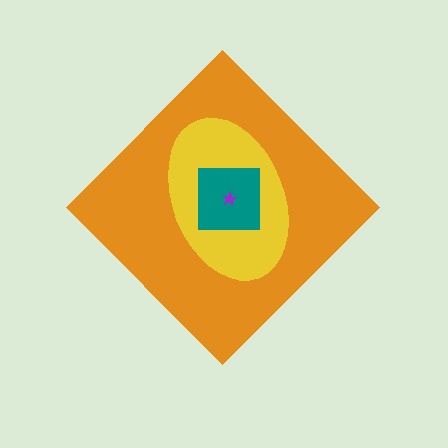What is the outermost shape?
The orange diamond.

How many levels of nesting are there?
4.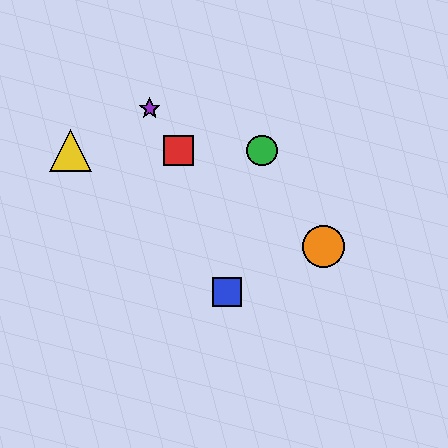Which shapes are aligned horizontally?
The red square, the green circle, the yellow triangle are aligned horizontally.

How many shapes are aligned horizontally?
3 shapes (the red square, the green circle, the yellow triangle) are aligned horizontally.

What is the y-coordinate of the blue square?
The blue square is at y≈292.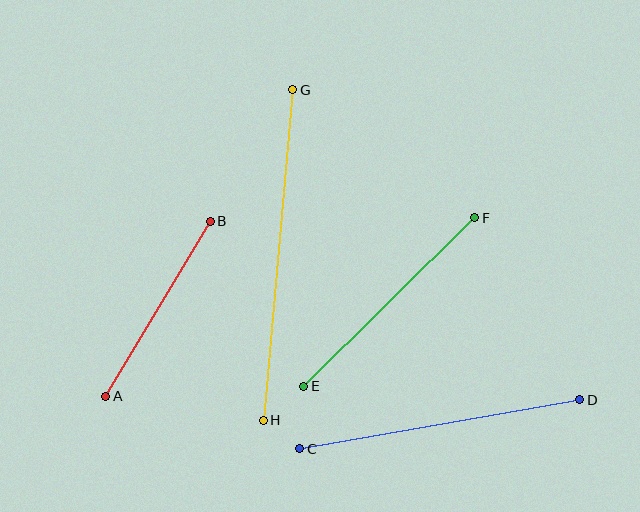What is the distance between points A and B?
The distance is approximately 204 pixels.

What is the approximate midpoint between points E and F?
The midpoint is at approximately (389, 302) pixels.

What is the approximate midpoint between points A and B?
The midpoint is at approximately (158, 309) pixels.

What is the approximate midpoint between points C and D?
The midpoint is at approximately (440, 424) pixels.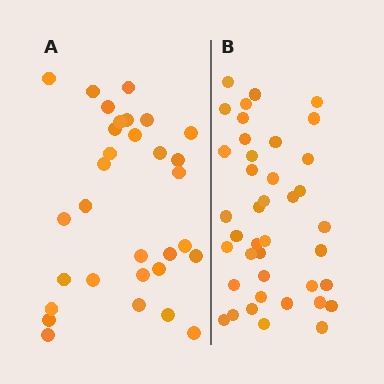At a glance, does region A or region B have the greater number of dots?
Region B (the right region) has more dots.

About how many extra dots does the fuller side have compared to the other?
Region B has roughly 8 or so more dots than region A.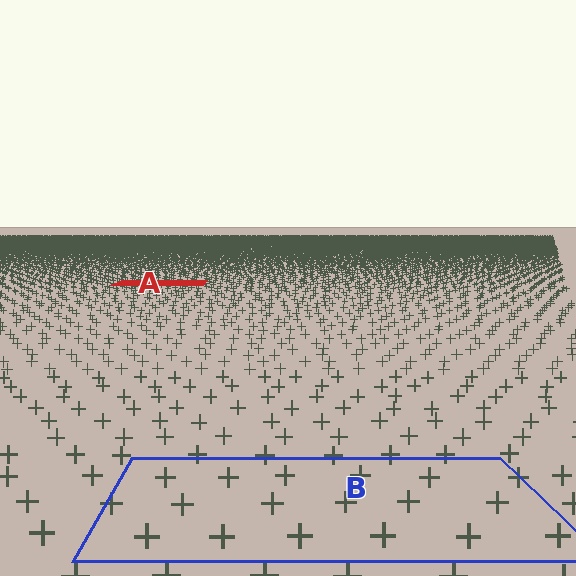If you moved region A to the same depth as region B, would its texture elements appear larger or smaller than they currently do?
They would appear larger. At a closer depth, the same texture elements are projected at a bigger on-screen size.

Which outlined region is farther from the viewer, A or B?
Region A is farther from the viewer — the texture elements inside it appear smaller and more densely packed.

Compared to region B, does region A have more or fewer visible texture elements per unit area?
Region A has more texture elements per unit area — they are packed more densely because it is farther away.